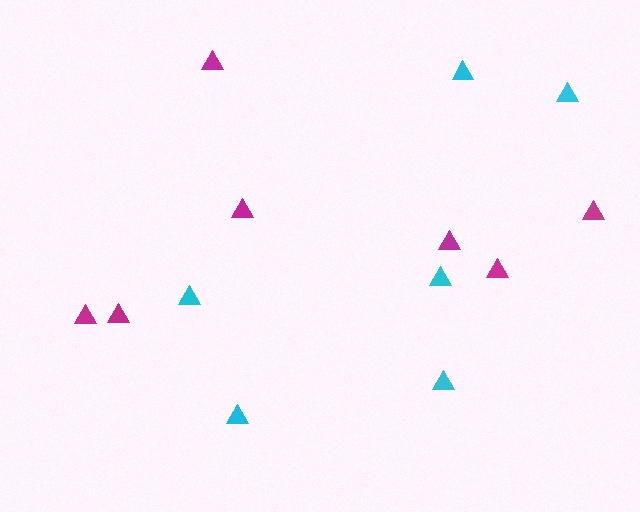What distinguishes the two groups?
There are 2 groups: one group of cyan triangles (6) and one group of magenta triangles (7).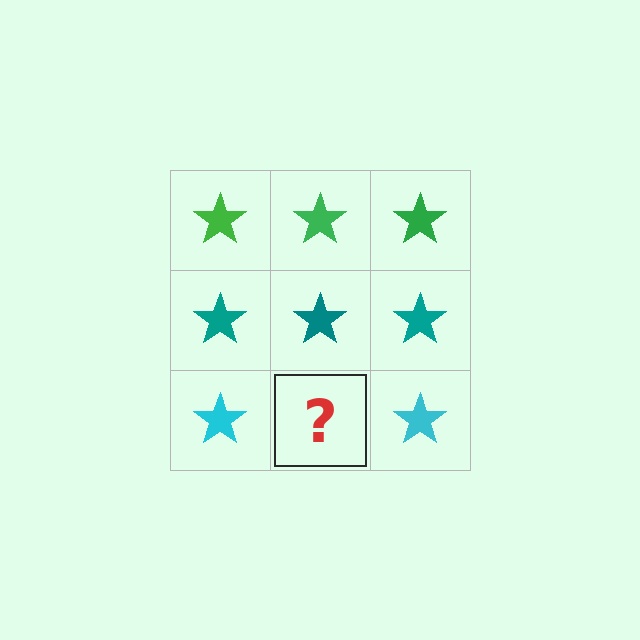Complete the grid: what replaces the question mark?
The question mark should be replaced with a cyan star.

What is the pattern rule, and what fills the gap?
The rule is that each row has a consistent color. The gap should be filled with a cyan star.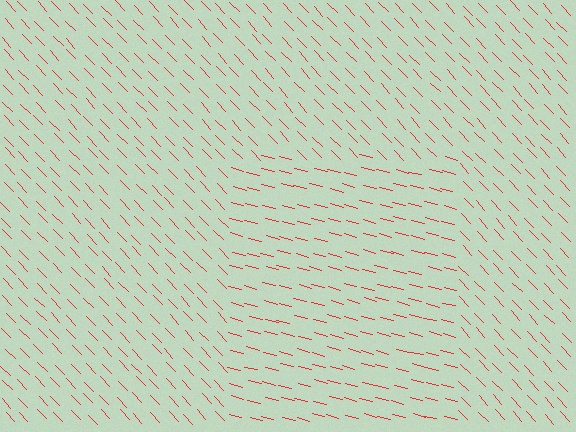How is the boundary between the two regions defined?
The boundary is defined purely by a change in line orientation (approximately 32 degrees difference). All lines are the same color and thickness.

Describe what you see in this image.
The image is filled with small red line segments. A rectangle region in the image has lines oriented differently from the surrounding lines, creating a visible texture boundary.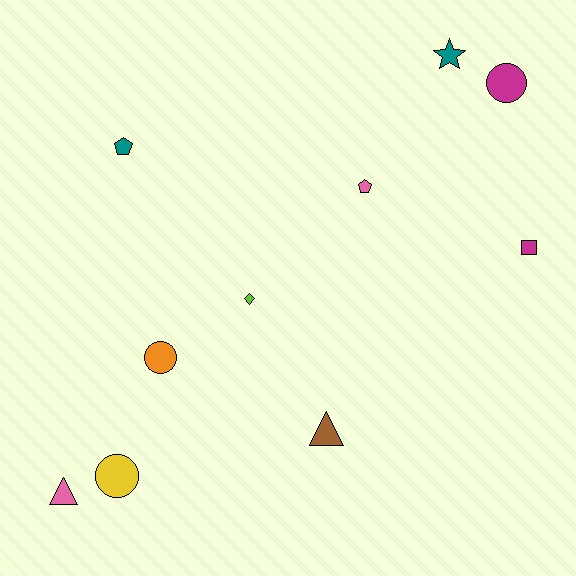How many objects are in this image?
There are 10 objects.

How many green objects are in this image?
There are no green objects.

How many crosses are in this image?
There are no crosses.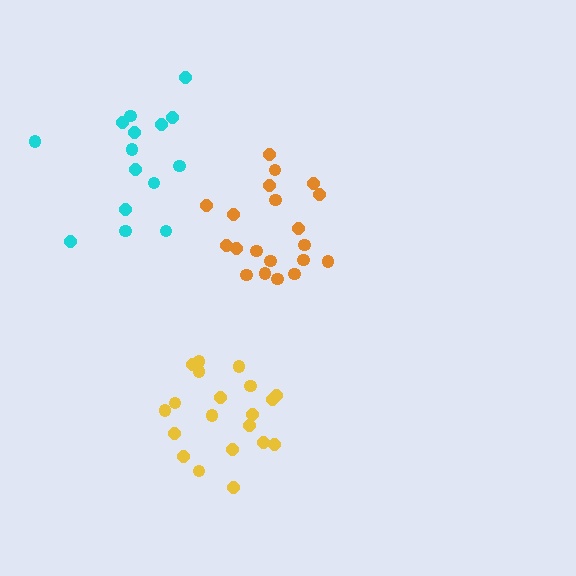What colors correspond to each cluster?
The clusters are colored: orange, yellow, cyan.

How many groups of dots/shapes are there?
There are 3 groups.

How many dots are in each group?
Group 1: 20 dots, Group 2: 20 dots, Group 3: 15 dots (55 total).